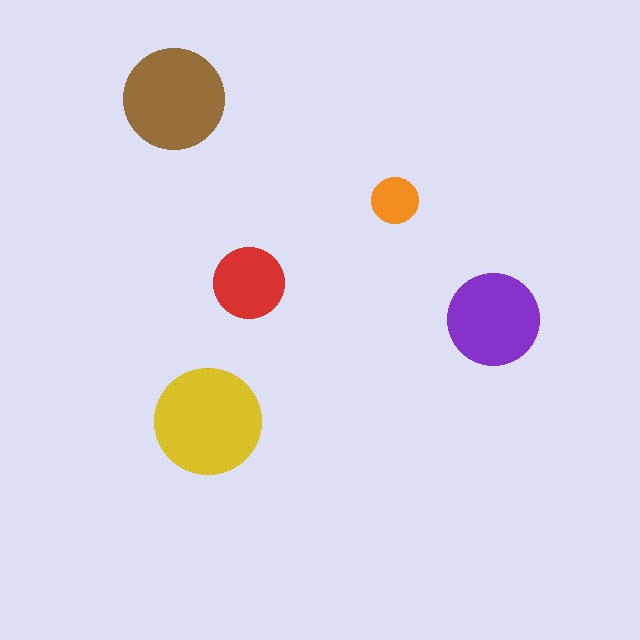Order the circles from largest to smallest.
the yellow one, the brown one, the purple one, the red one, the orange one.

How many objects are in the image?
There are 5 objects in the image.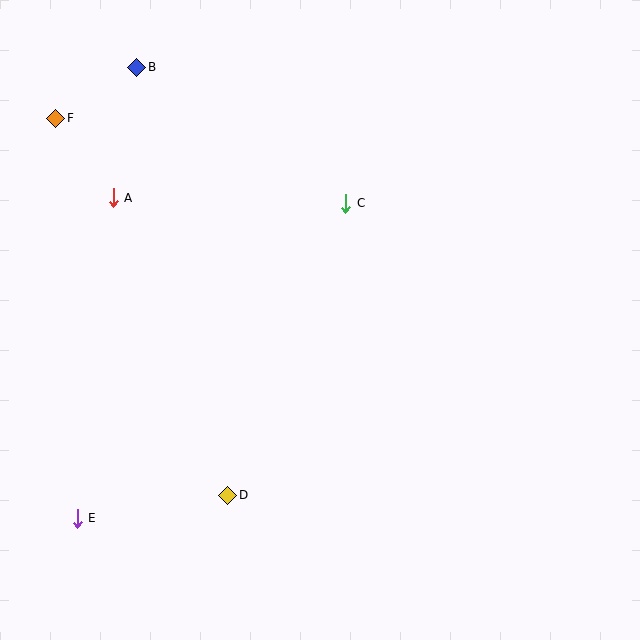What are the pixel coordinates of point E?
Point E is at (77, 518).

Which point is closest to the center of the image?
Point C at (346, 203) is closest to the center.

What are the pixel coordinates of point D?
Point D is at (228, 495).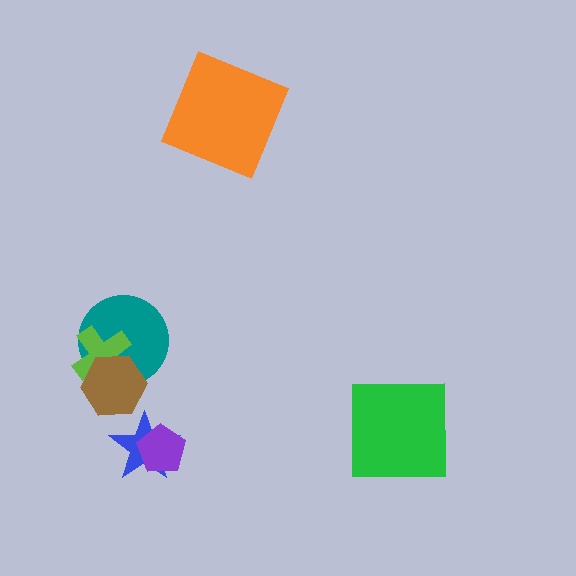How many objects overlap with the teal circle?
2 objects overlap with the teal circle.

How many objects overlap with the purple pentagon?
1 object overlaps with the purple pentagon.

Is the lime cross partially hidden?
Yes, it is partially covered by another shape.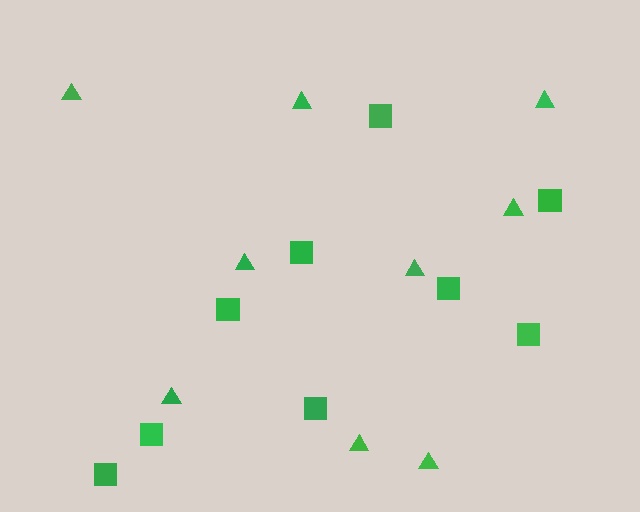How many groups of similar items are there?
There are 2 groups: one group of squares (9) and one group of triangles (9).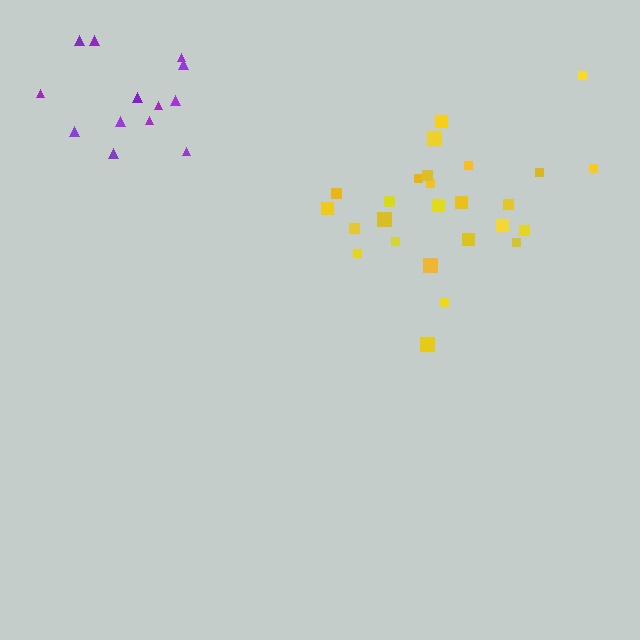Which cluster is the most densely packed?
Yellow.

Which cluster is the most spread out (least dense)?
Purple.